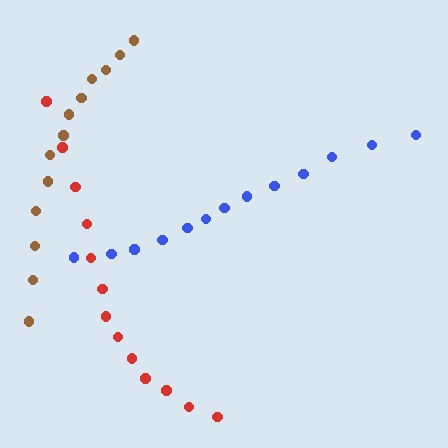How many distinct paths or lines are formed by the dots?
There are 3 distinct paths.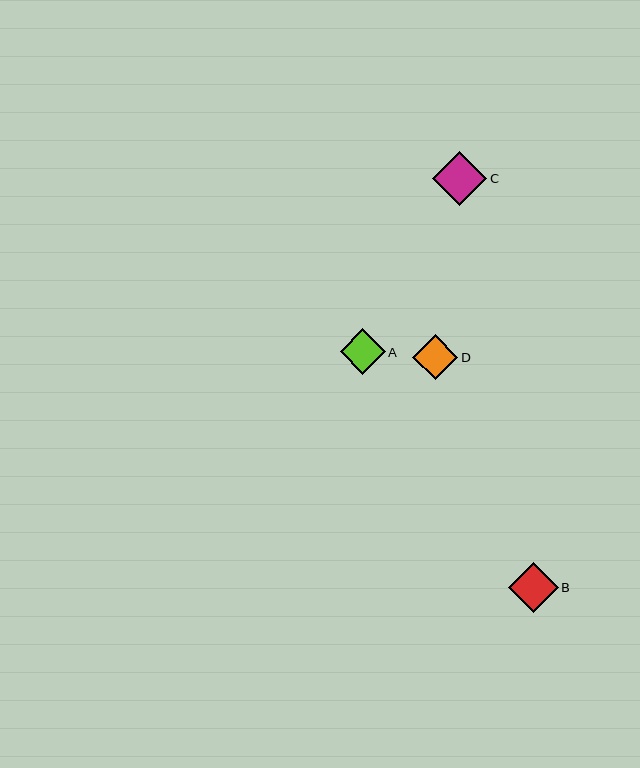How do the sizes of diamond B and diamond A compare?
Diamond B and diamond A are approximately the same size.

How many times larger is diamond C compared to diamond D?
Diamond C is approximately 1.2 times the size of diamond D.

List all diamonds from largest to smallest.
From largest to smallest: C, B, D, A.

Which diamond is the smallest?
Diamond A is the smallest with a size of approximately 45 pixels.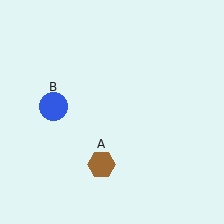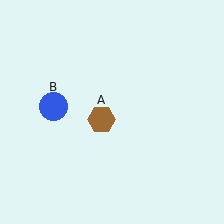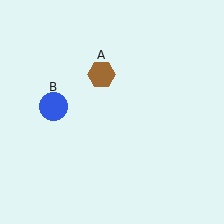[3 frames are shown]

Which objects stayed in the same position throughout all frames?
Blue circle (object B) remained stationary.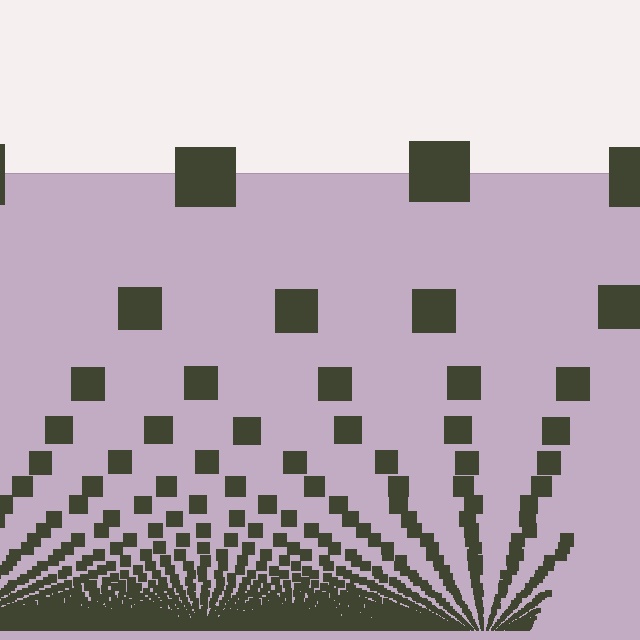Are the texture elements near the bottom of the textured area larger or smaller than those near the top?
Smaller. The gradient is inverted — elements near the bottom are smaller and denser.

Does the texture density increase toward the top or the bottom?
Density increases toward the bottom.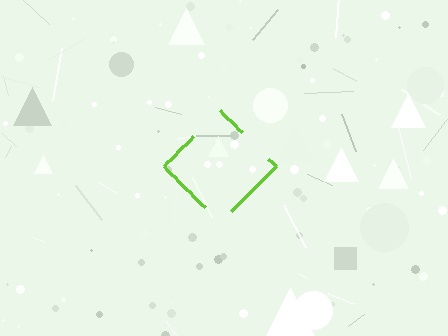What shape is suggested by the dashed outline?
The dashed outline suggests a diamond.